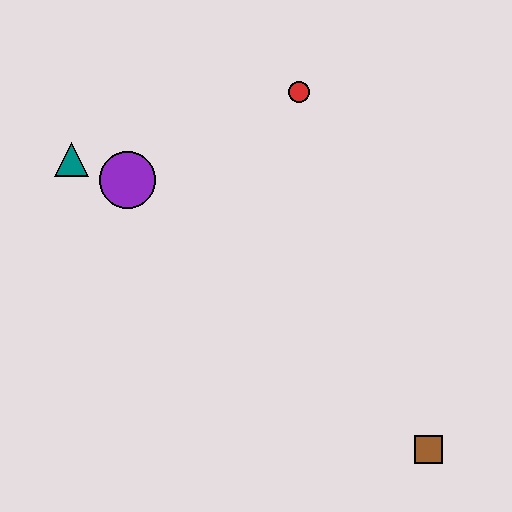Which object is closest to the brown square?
The red circle is closest to the brown square.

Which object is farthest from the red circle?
The brown square is farthest from the red circle.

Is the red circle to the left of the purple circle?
No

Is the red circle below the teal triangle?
No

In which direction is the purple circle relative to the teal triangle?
The purple circle is to the right of the teal triangle.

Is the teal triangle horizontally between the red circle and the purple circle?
No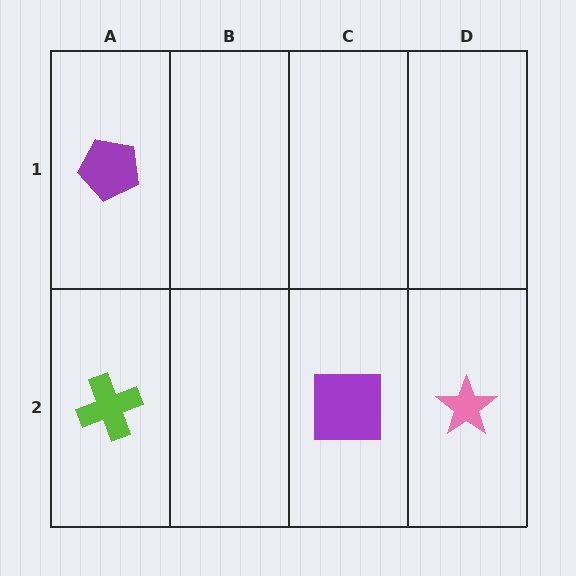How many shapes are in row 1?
1 shape.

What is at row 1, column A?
A purple pentagon.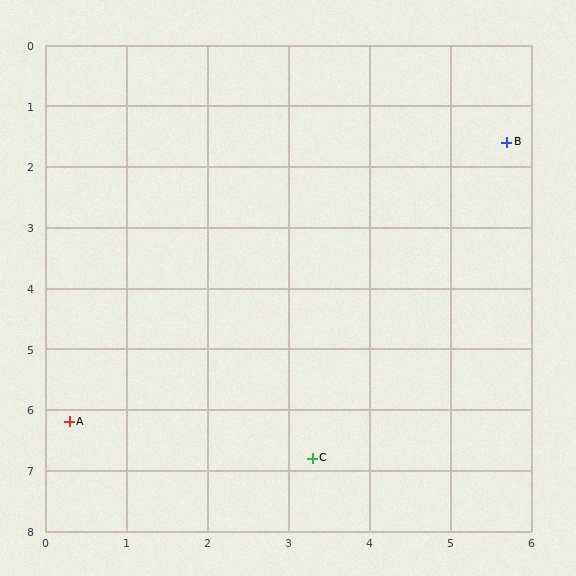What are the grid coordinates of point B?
Point B is at approximately (5.7, 1.6).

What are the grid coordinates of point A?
Point A is at approximately (0.3, 6.2).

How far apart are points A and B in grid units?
Points A and B are about 7.1 grid units apart.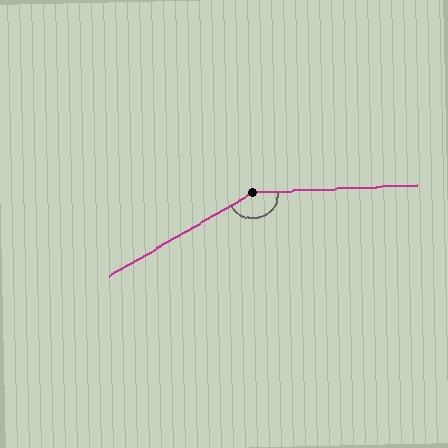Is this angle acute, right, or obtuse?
It is obtuse.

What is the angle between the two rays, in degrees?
Approximately 153 degrees.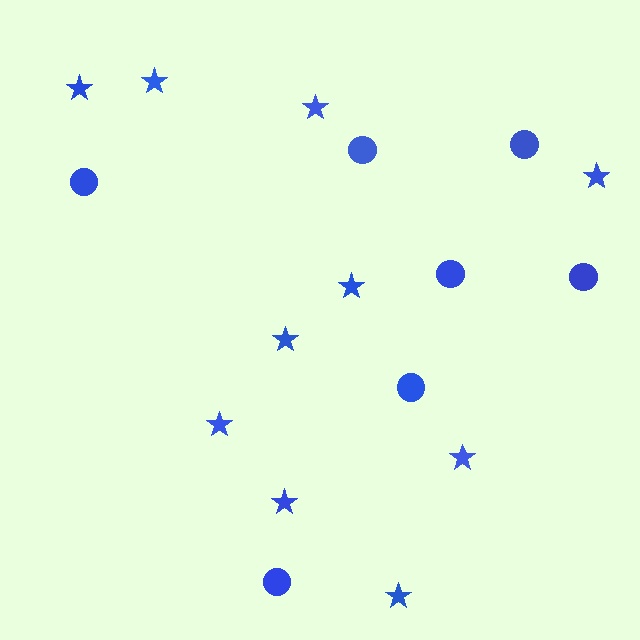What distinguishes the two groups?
There are 2 groups: one group of stars (10) and one group of circles (7).